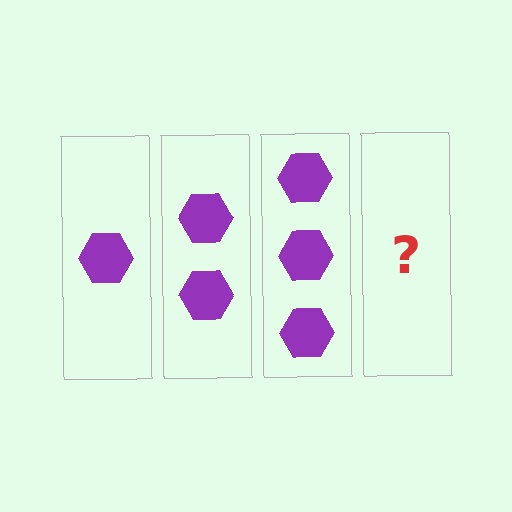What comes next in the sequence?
The next element should be 4 hexagons.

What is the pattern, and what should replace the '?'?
The pattern is that each step adds one more hexagon. The '?' should be 4 hexagons.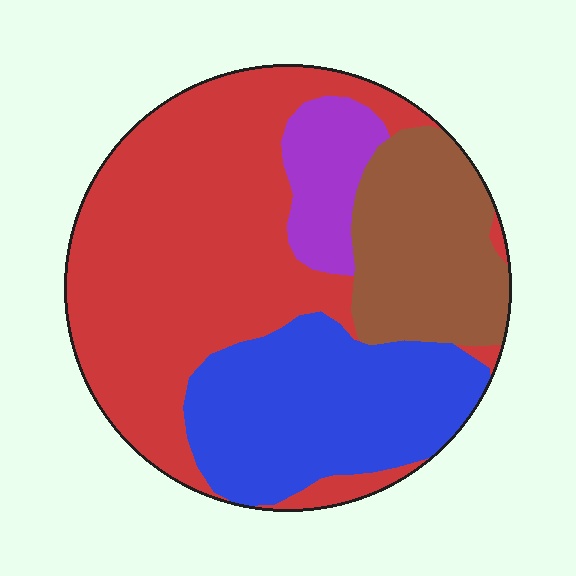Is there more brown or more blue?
Blue.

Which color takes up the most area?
Red, at roughly 50%.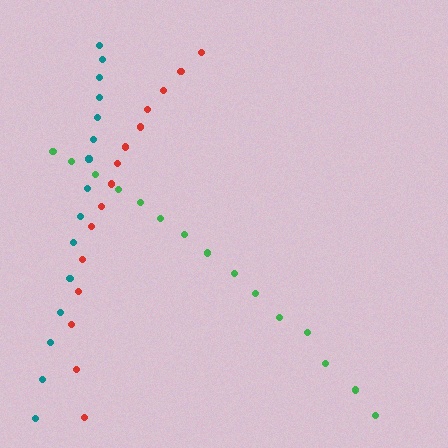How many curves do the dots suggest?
There are 3 distinct paths.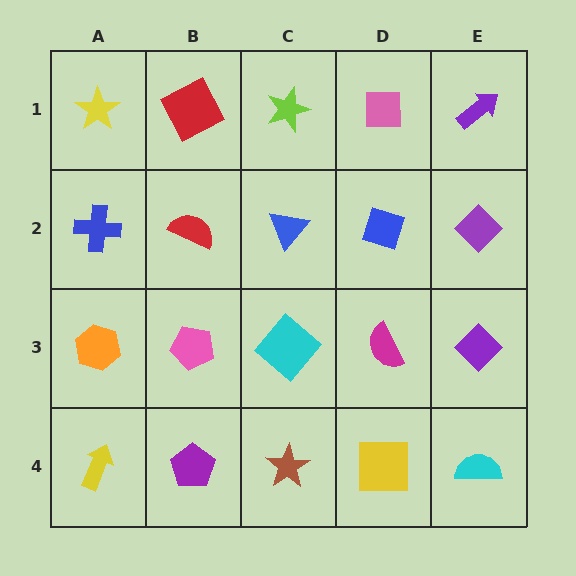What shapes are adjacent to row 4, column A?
An orange hexagon (row 3, column A), a purple pentagon (row 4, column B).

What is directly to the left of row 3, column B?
An orange hexagon.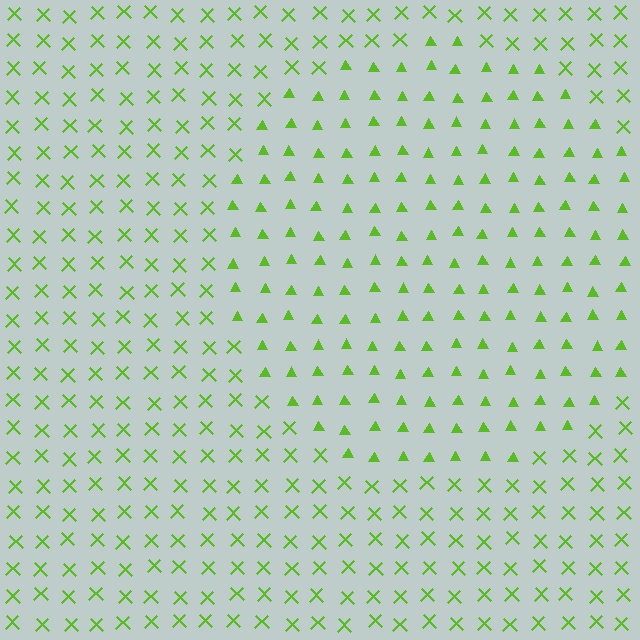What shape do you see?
I see a circle.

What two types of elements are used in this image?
The image uses triangles inside the circle region and X marks outside it.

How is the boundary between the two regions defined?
The boundary is defined by a change in element shape: triangles inside vs. X marks outside. All elements share the same color and spacing.